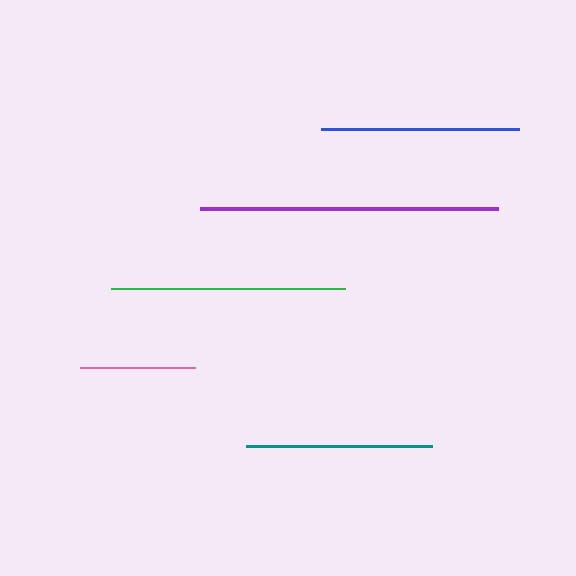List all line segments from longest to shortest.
From longest to shortest: purple, green, blue, teal, pink.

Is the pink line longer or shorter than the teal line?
The teal line is longer than the pink line.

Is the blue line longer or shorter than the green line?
The green line is longer than the blue line.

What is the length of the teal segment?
The teal segment is approximately 187 pixels long.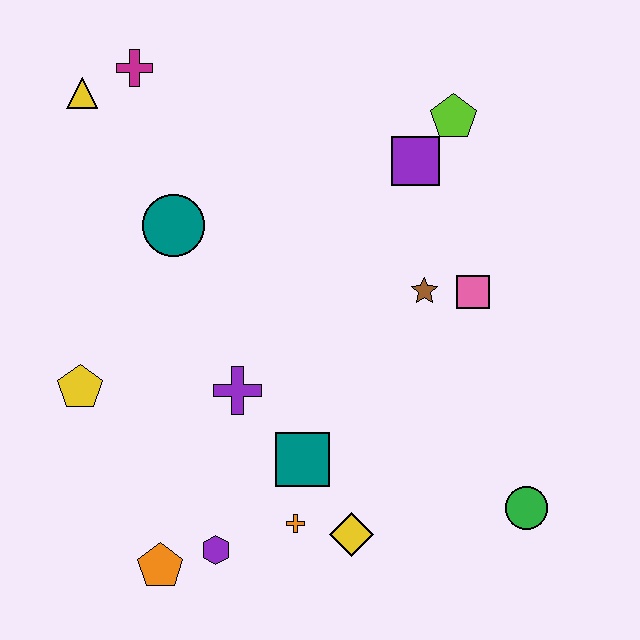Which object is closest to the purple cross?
The teal square is closest to the purple cross.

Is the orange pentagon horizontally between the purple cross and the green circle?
No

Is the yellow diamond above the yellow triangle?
No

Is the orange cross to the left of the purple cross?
No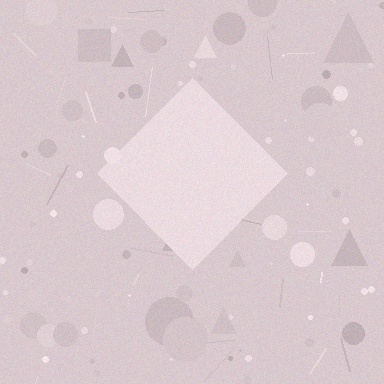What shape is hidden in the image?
A diamond is hidden in the image.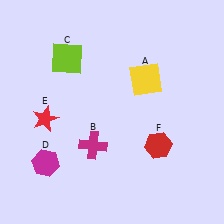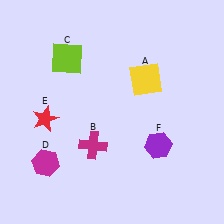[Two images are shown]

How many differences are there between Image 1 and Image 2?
There is 1 difference between the two images.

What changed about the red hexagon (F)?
In Image 1, F is red. In Image 2, it changed to purple.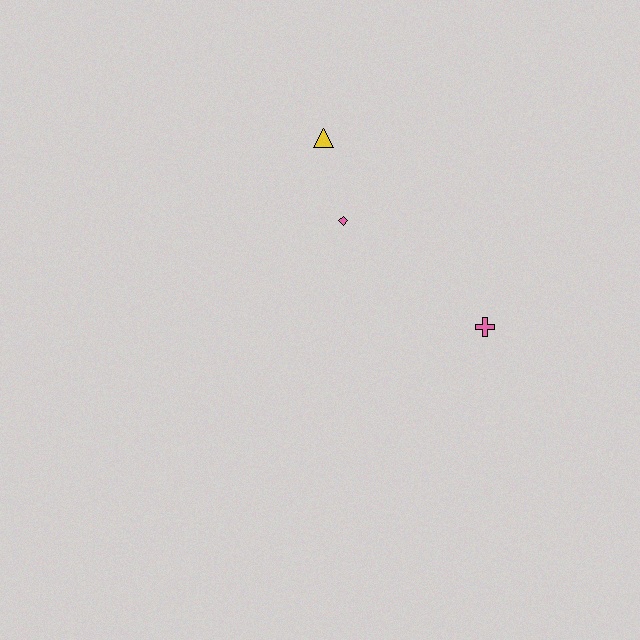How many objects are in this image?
There are 3 objects.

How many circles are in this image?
There are no circles.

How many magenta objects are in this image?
There are no magenta objects.